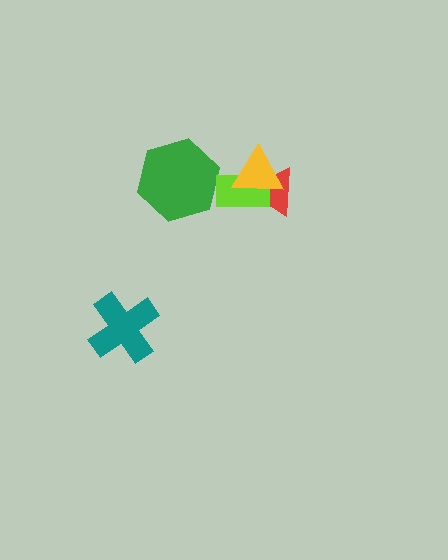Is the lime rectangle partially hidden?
Yes, it is partially covered by another shape.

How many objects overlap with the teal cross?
0 objects overlap with the teal cross.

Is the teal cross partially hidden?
No, no other shape covers it.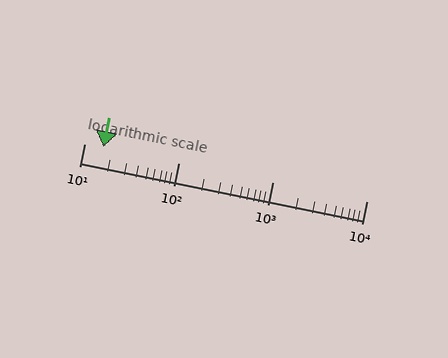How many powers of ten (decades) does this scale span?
The scale spans 3 decades, from 10 to 10000.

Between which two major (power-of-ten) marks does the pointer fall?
The pointer is between 10 and 100.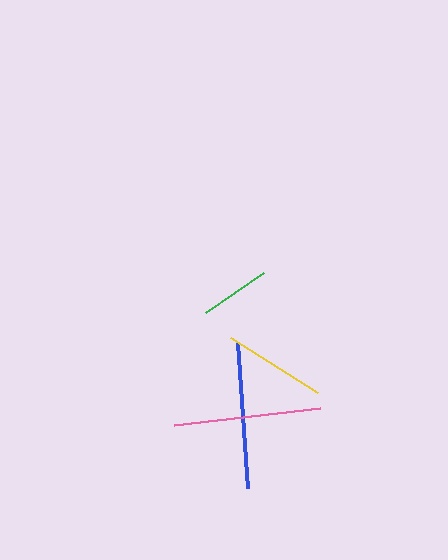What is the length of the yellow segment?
The yellow segment is approximately 103 pixels long.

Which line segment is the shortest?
The green line is the shortest at approximately 70 pixels.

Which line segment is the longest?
The pink line is the longest at approximately 148 pixels.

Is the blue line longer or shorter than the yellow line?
The blue line is longer than the yellow line.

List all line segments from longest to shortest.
From longest to shortest: pink, blue, yellow, green.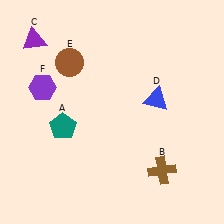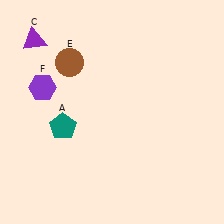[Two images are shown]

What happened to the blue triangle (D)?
The blue triangle (D) was removed in Image 2. It was in the top-right area of Image 1.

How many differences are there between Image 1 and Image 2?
There are 2 differences between the two images.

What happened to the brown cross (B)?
The brown cross (B) was removed in Image 2. It was in the bottom-right area of Image 1.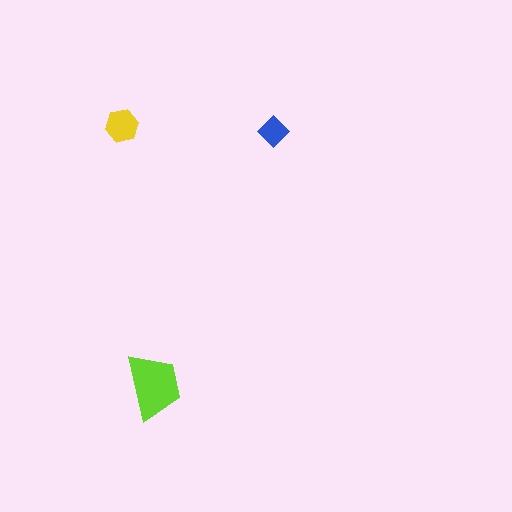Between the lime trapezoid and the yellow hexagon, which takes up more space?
The lime trapezoid.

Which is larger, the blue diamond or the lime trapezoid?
The lime trapezoid.